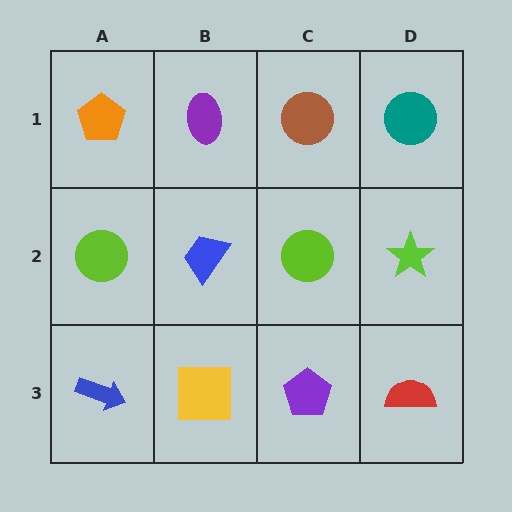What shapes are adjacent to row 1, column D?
A lime star (row 2, column D), a brown circle (row 1, column C).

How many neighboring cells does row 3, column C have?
3.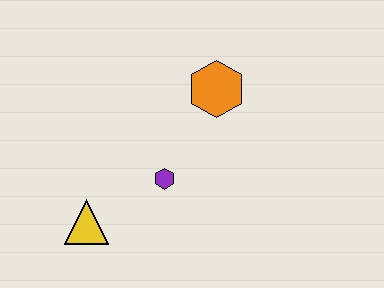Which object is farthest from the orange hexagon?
The yellow triangle is farthest from the orange hexagon.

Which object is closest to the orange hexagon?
The purple hexagon is closest to the orange hexagon.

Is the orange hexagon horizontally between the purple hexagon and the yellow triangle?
No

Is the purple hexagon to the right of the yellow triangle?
Yes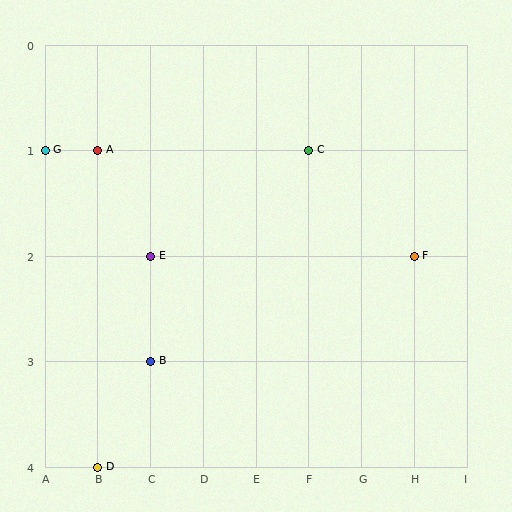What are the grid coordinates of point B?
Point B is at grid coordinates (C, 3).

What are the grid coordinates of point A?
Point A is at grid coordinates (B, 1).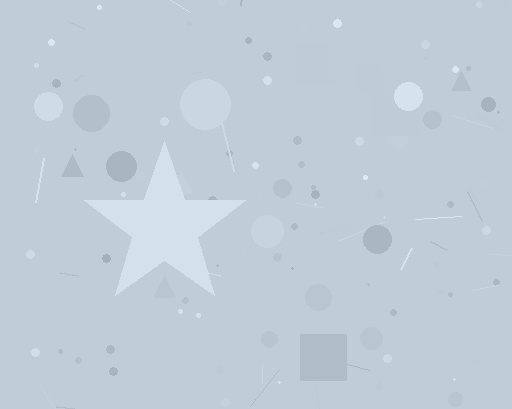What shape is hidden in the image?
A star is hidden in the image.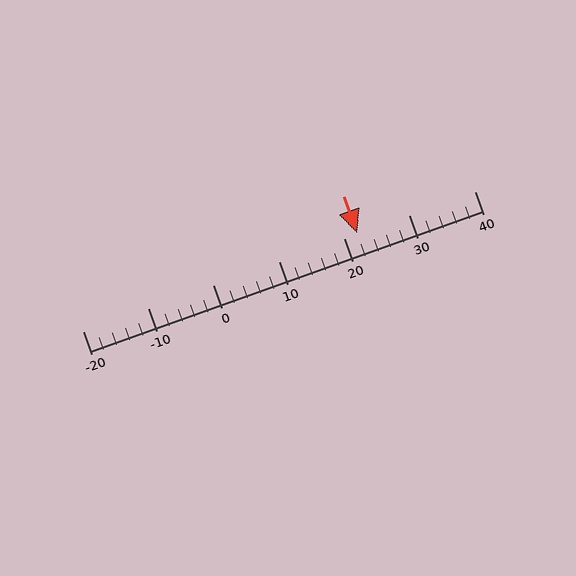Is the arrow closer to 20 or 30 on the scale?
The arrow is closer to 20.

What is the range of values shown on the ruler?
The ruler shows values from -20 to 40.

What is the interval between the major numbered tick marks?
The major tick marks are spaced 10 units apart.